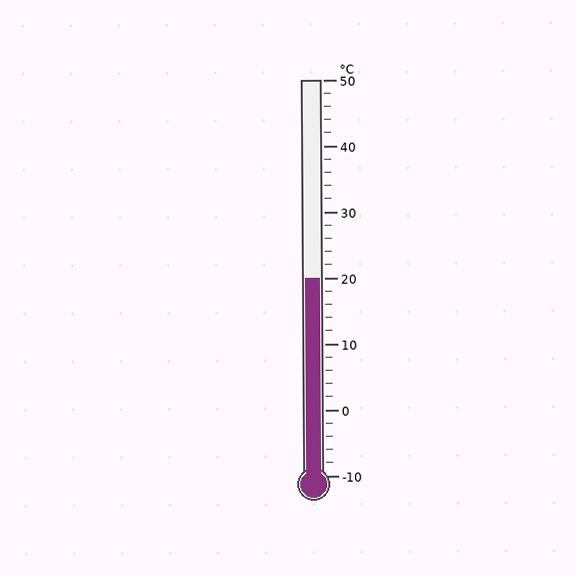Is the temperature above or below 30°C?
The temperature is below 30°C.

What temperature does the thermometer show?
The thermometer shows approximately 20°C.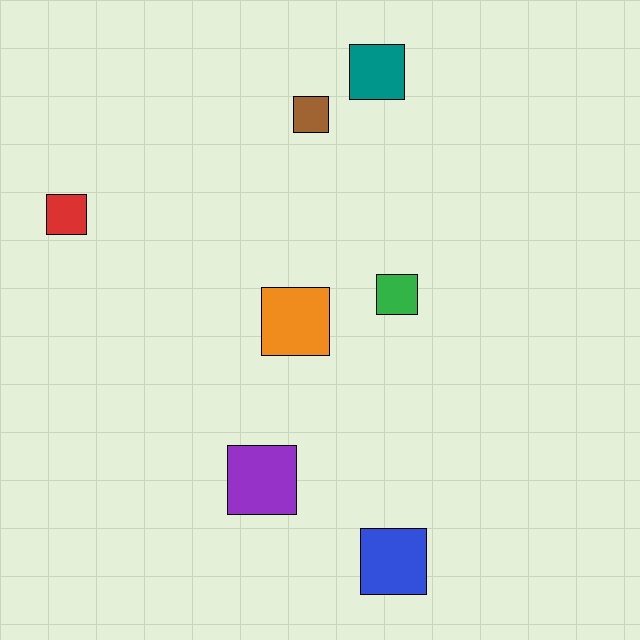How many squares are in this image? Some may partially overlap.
There are 7 squares.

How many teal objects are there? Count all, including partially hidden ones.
There is 1 teal object.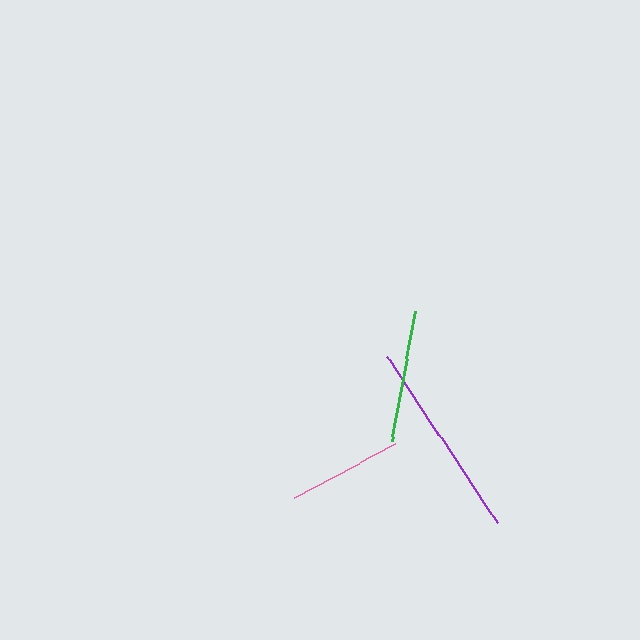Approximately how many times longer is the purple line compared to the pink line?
The purple line is approximately 1.7 times the length of the pink line.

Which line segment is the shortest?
The pink line is the shortest at approximately 114 pixels.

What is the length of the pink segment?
The pink segment is approximately 114 pixels long.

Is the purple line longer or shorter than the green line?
The purple line is longer than the green line.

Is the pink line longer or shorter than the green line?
The green line is longer than the pink line.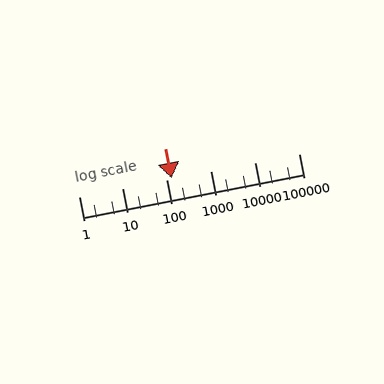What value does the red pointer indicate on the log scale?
The pointer indicates approximately 130.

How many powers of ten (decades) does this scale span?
The scale spans 5 decades, from 1 to 100000.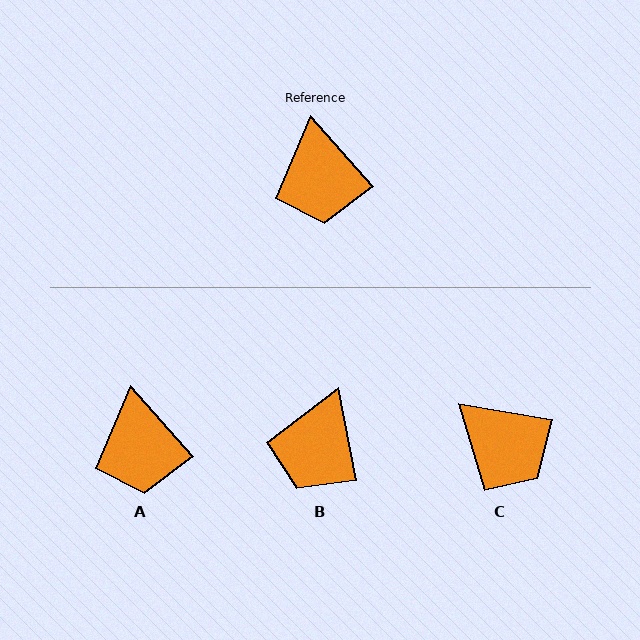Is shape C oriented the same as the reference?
No, it is off by about 39 degrees.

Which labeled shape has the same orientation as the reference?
A.